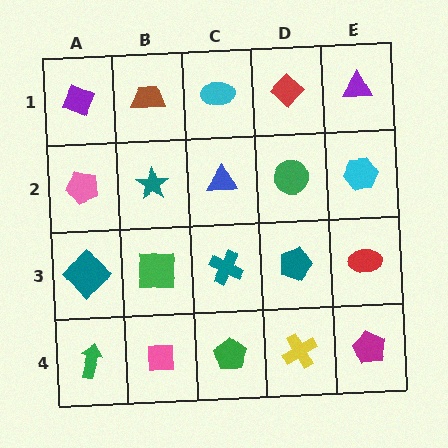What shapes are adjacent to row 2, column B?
A brown trapezoid (row 1, column B), a green square (row 3, column B), a pink pentagon (row 2, column A), a blue triangle (row 2, column C).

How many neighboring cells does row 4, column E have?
2.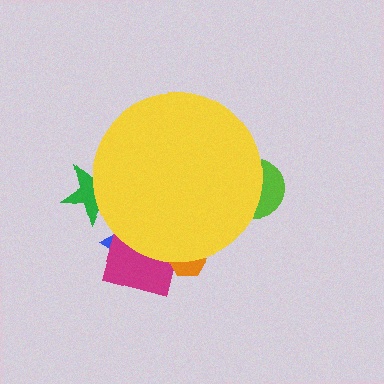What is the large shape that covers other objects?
A yellow circle.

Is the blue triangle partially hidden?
Yes, the blue triangle is partially hidden behind the yellow circle.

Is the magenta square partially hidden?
Yes, the magenta square is partially hidden behind the yellow circle.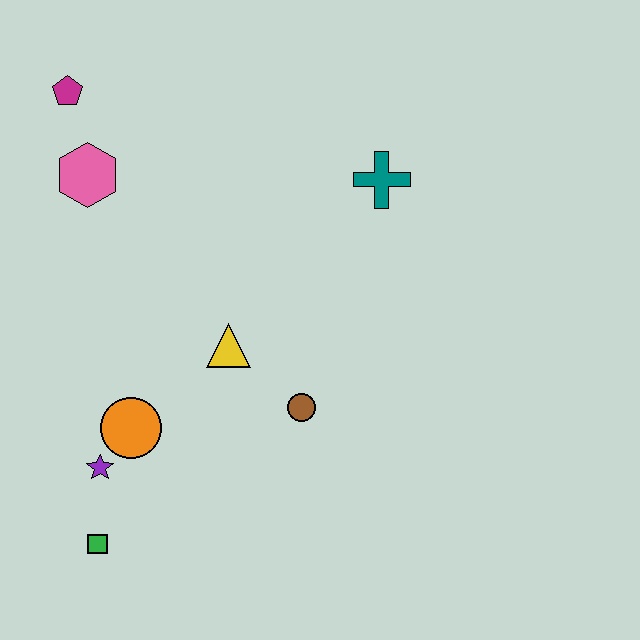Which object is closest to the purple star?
The orange circle is closest to the purple star.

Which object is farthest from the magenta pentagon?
The green square is farthest from the magenta pentagon.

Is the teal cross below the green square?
No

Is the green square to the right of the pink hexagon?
Yes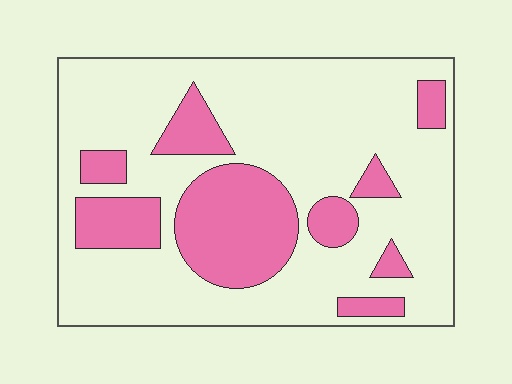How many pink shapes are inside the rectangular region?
9.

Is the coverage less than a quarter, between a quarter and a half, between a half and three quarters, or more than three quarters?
Between a quarter and a half.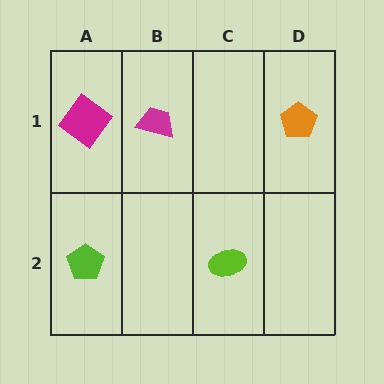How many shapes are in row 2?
2 shapes.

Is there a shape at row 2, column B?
No, that cell is empty.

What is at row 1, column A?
A magenta diamond.